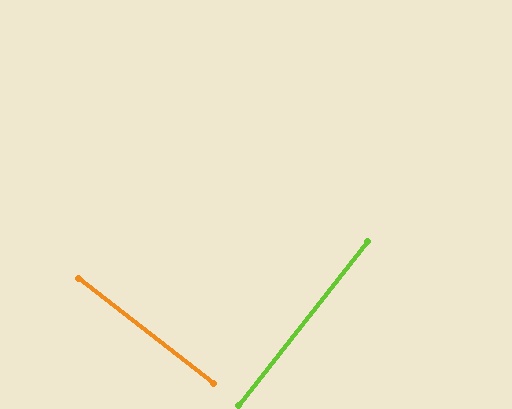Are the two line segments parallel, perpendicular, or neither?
Perpendicular — they meet at approximately 90°.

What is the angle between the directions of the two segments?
Approximately 90 degrees.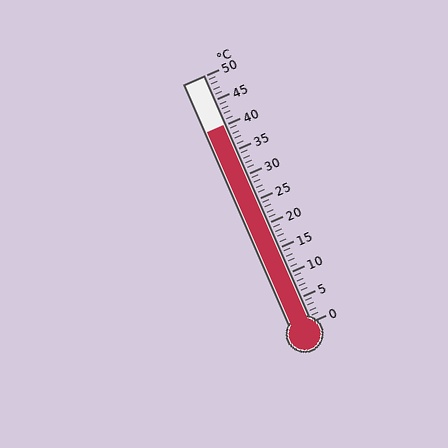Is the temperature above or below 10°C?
The temperature is above 10°C.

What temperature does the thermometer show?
The thermometer shows approximately 40°C.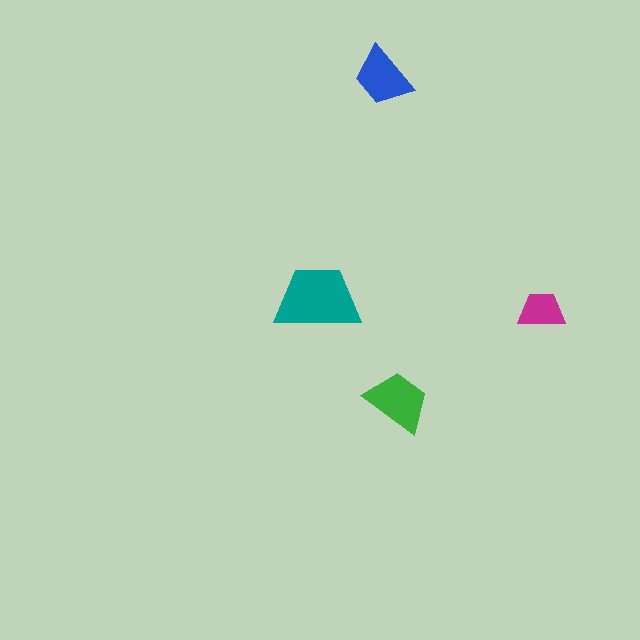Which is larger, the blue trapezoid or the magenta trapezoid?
The blue one.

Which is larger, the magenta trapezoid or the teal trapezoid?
The teal one.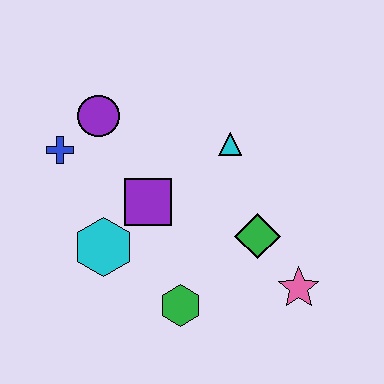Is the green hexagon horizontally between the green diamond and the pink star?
No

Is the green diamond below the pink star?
No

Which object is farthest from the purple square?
The pink star is farthest from the purple square.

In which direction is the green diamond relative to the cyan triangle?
The green diamond is below the cyan triangle.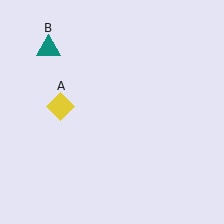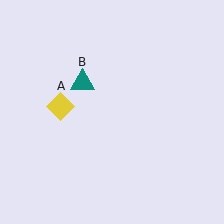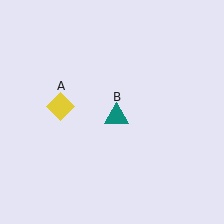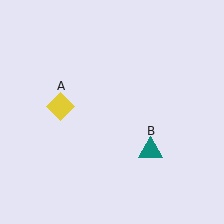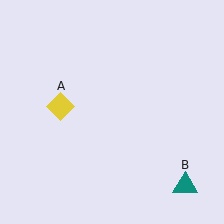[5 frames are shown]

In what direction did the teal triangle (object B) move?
The teal triangle (object B) moved down and to the right.